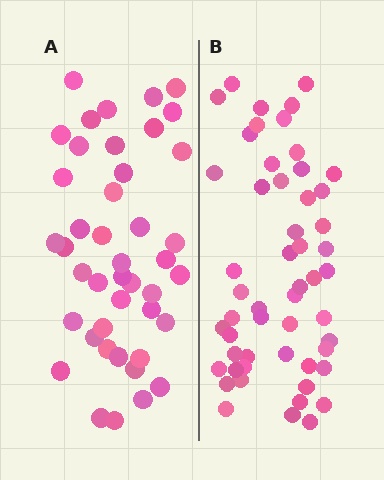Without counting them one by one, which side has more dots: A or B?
Region B (the right region) has more dots.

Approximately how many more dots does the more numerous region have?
Region B has roughly 10 or so more dots than region A.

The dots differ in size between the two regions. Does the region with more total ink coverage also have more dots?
No. Region A has more total ink coverage because its dots are larger, but region B actually contains more individual dots. Total area can be misleading — the number of items is what matters here.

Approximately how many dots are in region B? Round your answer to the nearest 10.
About 50 dots. (The exact count is 53, which rounds to 50.)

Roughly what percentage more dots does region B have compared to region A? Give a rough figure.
About 25% more.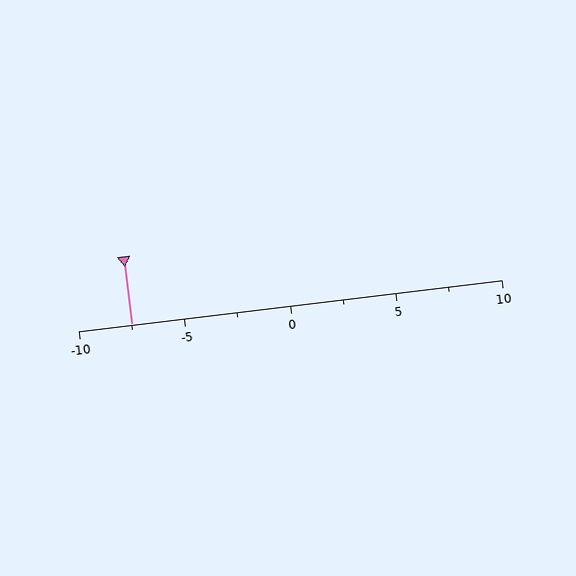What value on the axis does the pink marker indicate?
The marker indicates approximately -7.5.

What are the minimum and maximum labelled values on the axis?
The axis runs from -10 to 10.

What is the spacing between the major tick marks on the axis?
The major ticks are spaced 5 apart.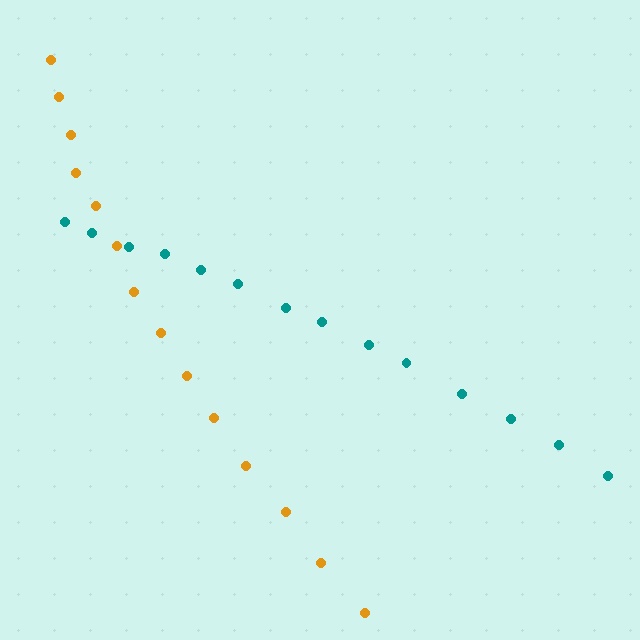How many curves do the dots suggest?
There are 2 distinct paths.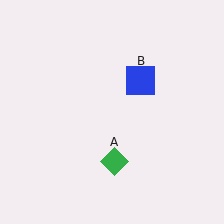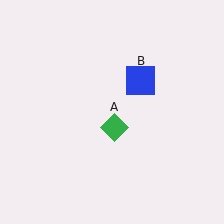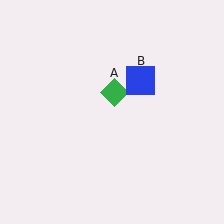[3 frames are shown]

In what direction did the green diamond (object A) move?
The green diamond (object A) moved up.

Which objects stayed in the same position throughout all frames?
Blue square (object B) remained stationary.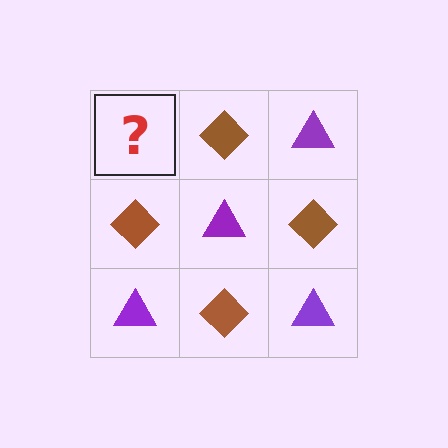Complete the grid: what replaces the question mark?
The question mark should be replaced with a purple triangle.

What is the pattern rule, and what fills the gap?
The rule is that it alternates purple triangle and brown diamond in a checkerboard pattern. The gap should be filled with a purple triangle.